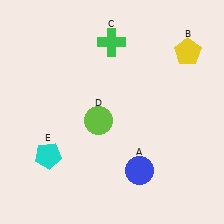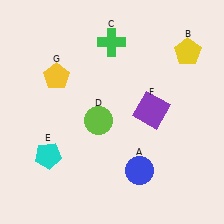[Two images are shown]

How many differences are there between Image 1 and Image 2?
There are 2 differences between the two images.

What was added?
A purple square (F), a yellow pentagon (G) were added in Image 2.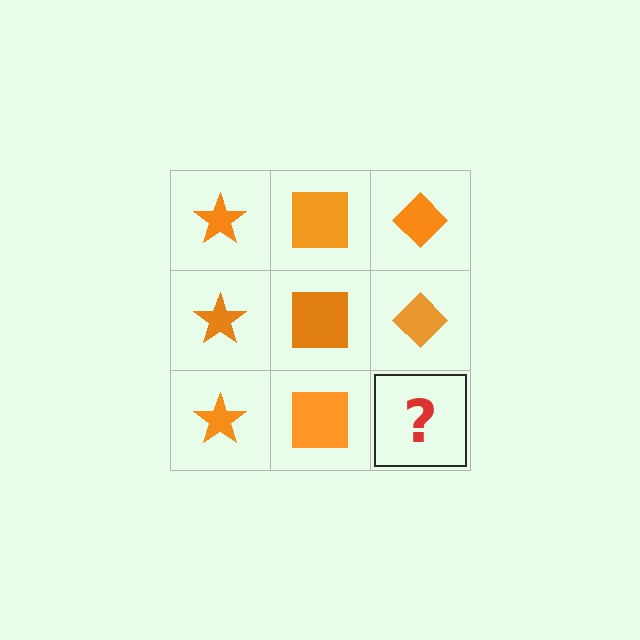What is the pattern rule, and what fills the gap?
The rule is that each column has a consistent shape. The gap should be filled with an orange diamond.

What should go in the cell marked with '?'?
The missing cell should contain an orange diamond.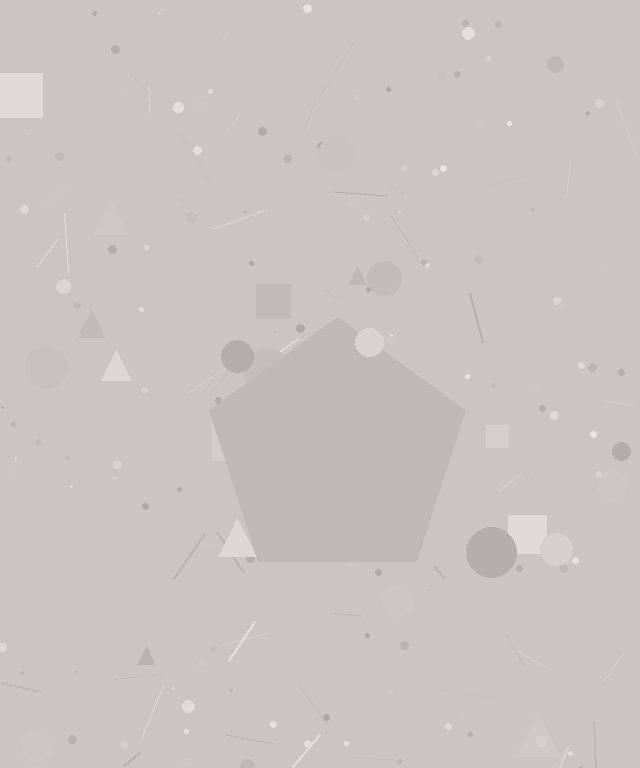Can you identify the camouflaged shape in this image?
The camouflaged shape is a pentagon.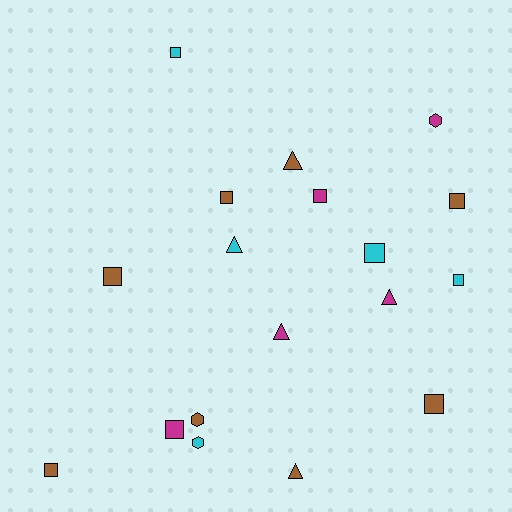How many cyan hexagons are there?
There is 1 cyan hexagon.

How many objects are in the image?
There are 18 objects.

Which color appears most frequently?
Brown, with 8 objects.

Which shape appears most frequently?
Square, with 10 objects.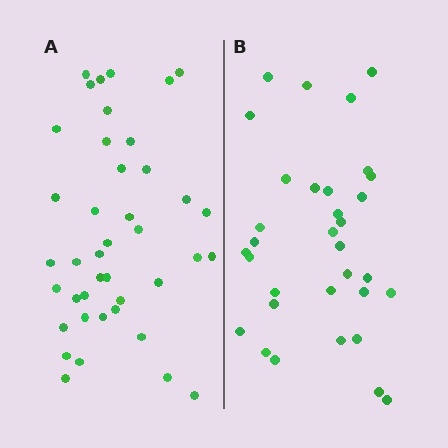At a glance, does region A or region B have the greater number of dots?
Region A (the left region) has more dots.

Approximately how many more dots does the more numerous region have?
Region A has roughly 8 or so more dots than region B.